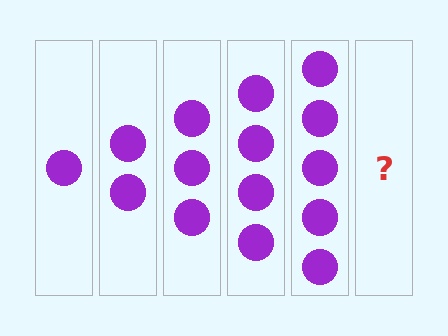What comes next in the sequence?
The next element should be 6 circles.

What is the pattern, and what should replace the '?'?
The pattern is that each step adds one more circle. The '?' should be 6 circles.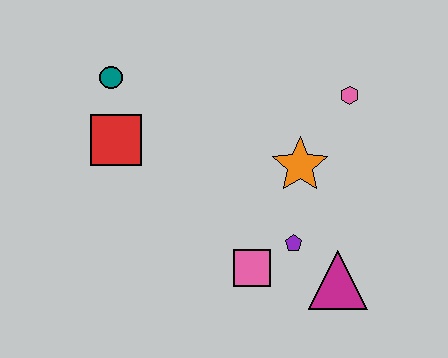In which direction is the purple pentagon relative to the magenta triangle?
The purple pentagon is to the left of the magenta triangle.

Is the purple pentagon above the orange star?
No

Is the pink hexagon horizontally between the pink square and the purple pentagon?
No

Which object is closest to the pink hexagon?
The orange star is closest to the pink hexagon.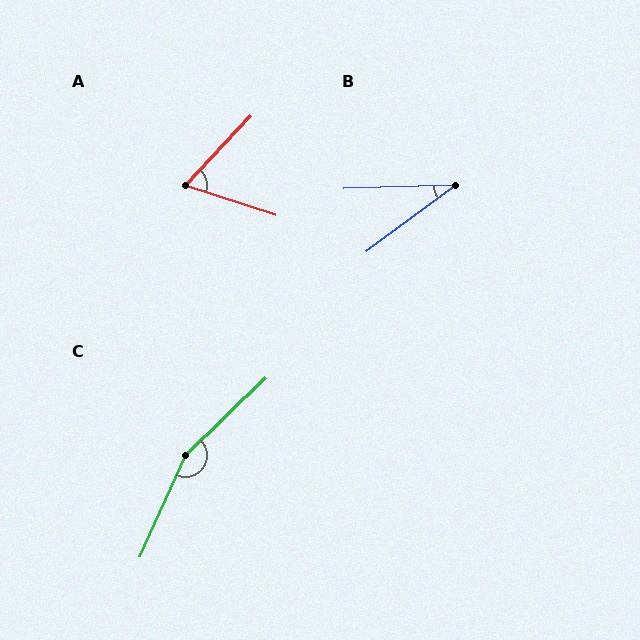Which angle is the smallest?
B, at approximately 35 degrees.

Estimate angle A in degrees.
Approximately 64 degrees.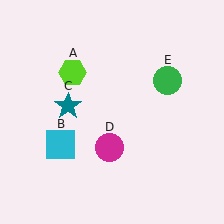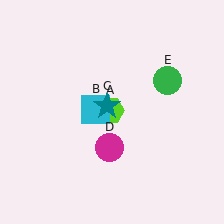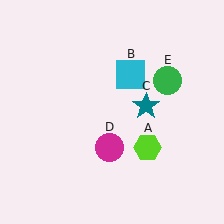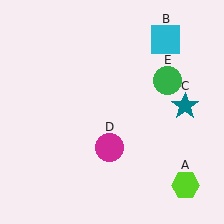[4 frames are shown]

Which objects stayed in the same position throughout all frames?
Magenta circle (object D) and green circle (object E) remained stationary.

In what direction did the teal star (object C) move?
The teal star (object C) moved right.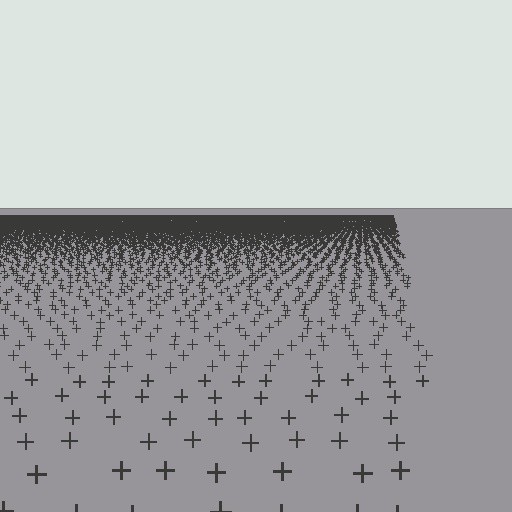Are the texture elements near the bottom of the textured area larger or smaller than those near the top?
Larger. Near the bottom, elements are closer to the viewer and appear at a bigger on-screen size.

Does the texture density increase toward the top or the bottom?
Density increases toward the top.